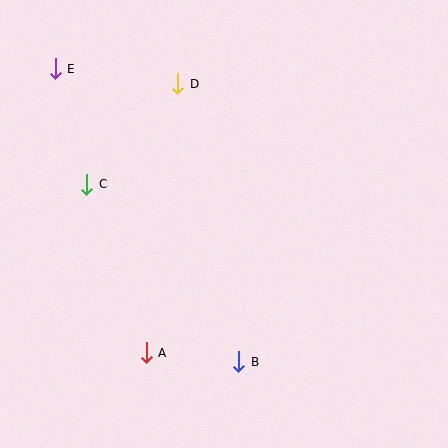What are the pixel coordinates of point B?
Point B is at (239, 362).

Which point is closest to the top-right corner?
Point D is closest to the top-right corner.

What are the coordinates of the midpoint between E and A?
The midpoint between E and A is at (101, 211).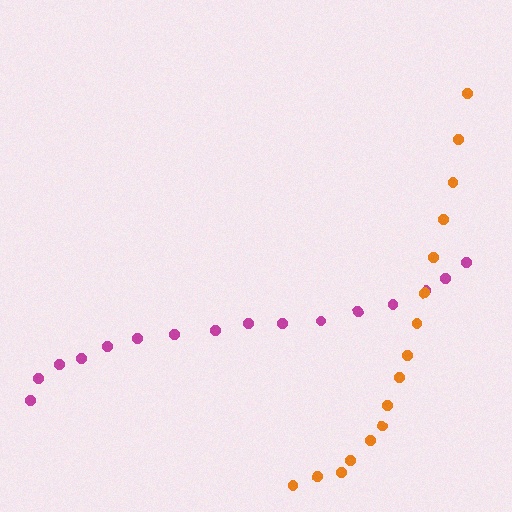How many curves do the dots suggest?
There are 2 distinct paths.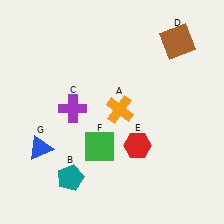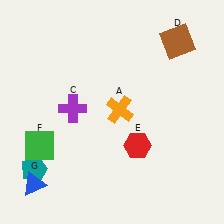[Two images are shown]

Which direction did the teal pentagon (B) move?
The teal pentagon (B) moved left.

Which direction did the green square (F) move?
The green square (F) moved left.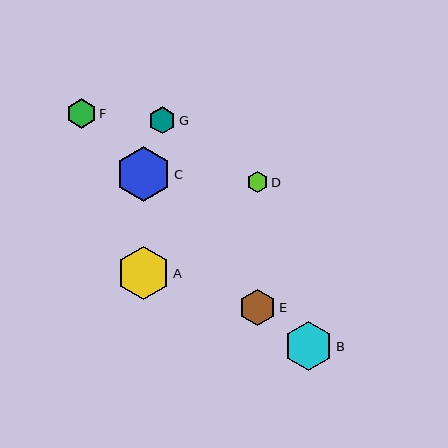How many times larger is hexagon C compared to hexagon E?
Hexagon C is approximately 1.5 times the size of hexagon E.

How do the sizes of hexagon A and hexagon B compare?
Hexagon A and hexagon B are approximately the same size.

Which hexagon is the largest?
Hexagon C is the largest with a size of approximately 55 pixels.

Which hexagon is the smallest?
Hexagon D is the smallest with a size of approximately 20 pixels.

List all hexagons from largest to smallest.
From largest to smallest: C, A, B, E, F, G, D.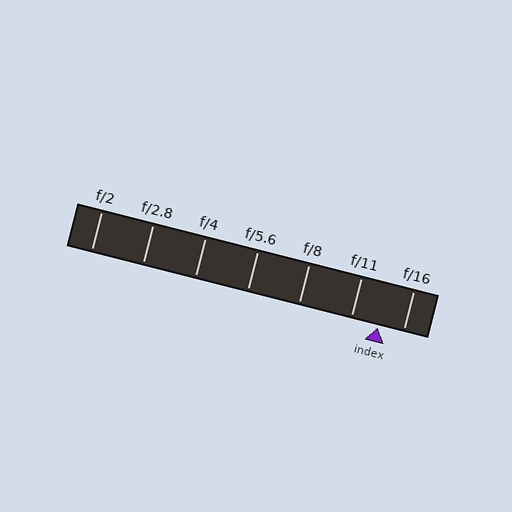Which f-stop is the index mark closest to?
The index mark is closest to f/16.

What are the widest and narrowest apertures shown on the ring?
The widest aperture shown is f/2 and the narrowest is f/16.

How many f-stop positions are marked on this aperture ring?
There are 7 f-stop positions marked.